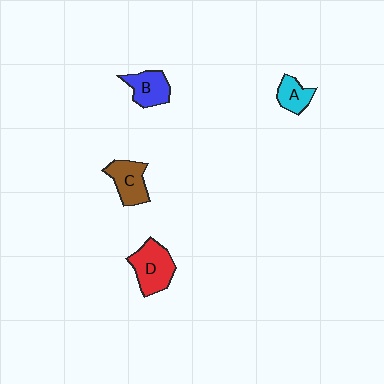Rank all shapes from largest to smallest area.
From largest to smallest: D (red), C (brown), B (blue), A (cyan).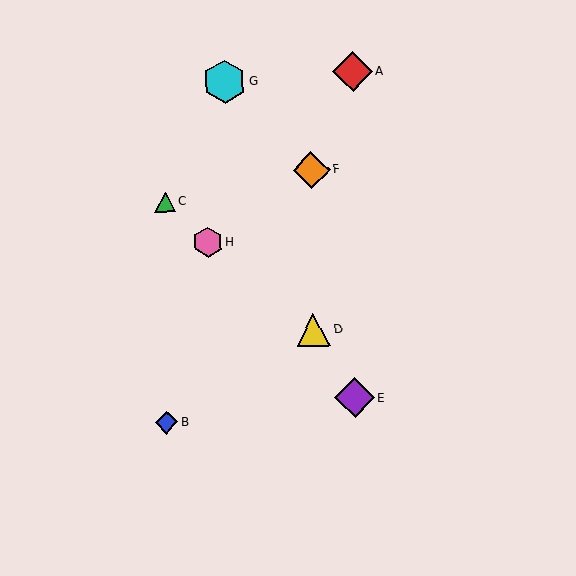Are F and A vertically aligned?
No, F is at x≈311 and A is at x≈353.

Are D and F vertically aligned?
Yes, both are at x≈313.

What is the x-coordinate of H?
Object H is at x≈208.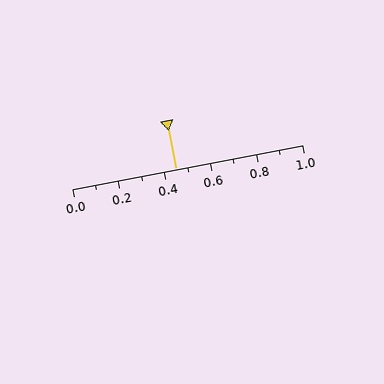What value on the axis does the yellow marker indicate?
The marker indicates approximately 0.45.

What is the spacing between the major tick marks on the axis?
The major ticks are spaced 0.2 apart.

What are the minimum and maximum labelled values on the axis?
The axis runs from 0.0 to 1.0.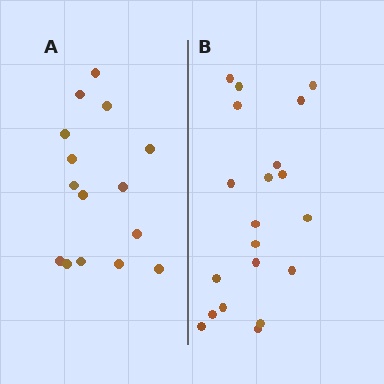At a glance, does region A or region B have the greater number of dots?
Region B (the right region) has more dots.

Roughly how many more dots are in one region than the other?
Region B has about 5 more dots than region A.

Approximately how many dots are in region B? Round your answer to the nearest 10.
About 20 dots.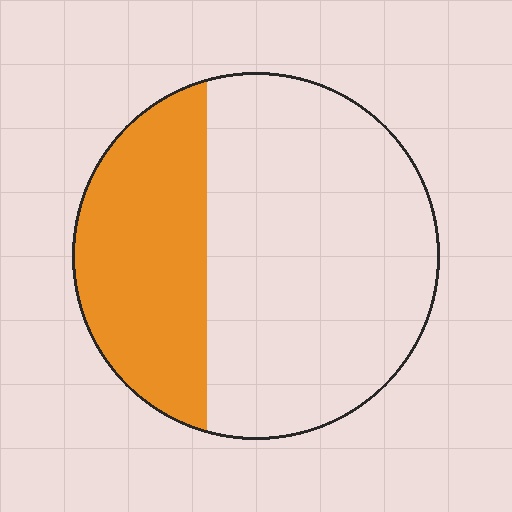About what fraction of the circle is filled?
About one third (1/3).